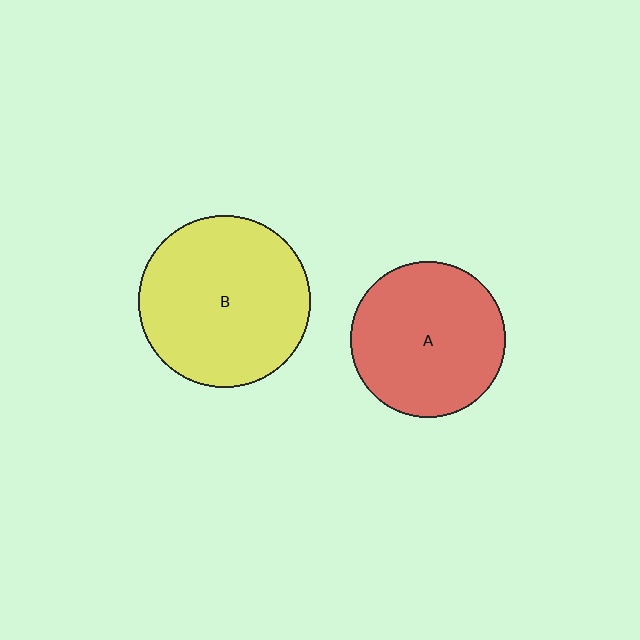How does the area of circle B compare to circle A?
Approximately 1.2 times.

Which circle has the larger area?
Circle B (yellow).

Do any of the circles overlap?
No, none of the circles overlap.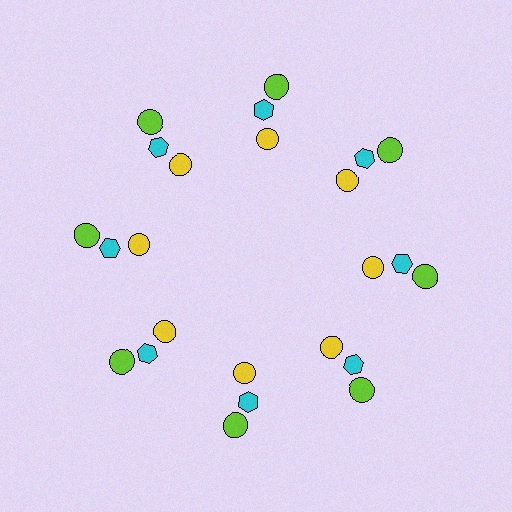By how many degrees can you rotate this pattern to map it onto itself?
The pattern maps onto itself every 45 degrees of rotation.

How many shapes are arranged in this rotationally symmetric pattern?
There are 24 shapes, arranged in 8 groups of 3.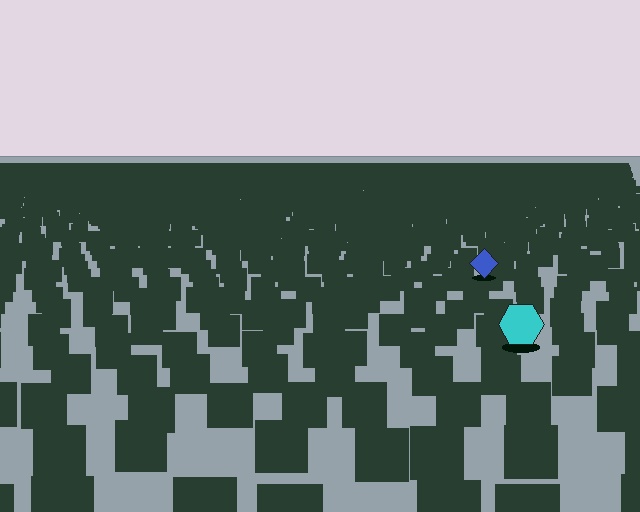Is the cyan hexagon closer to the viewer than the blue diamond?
Yes. The cyan hexagon is closer — you can tell from the texture gradient: the ground texture is coarser near it.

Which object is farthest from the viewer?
The blue diamond is farthest from the viewer. It appears smaller and the ground texture around it is denser.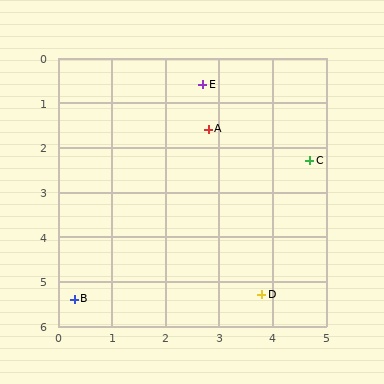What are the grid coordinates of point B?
Point B is at approximately (0.3, 5.4).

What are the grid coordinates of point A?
Point A is at approximately (2.8, 1.6).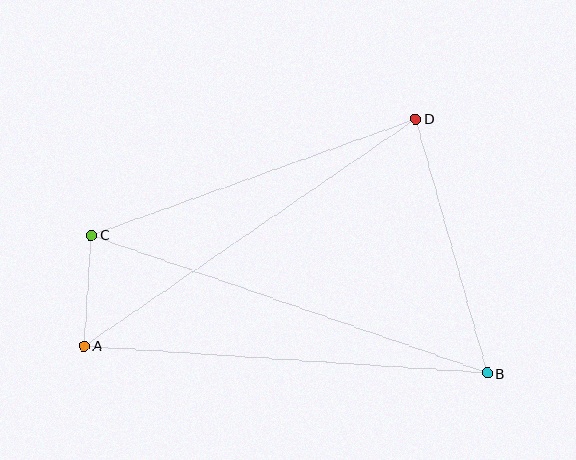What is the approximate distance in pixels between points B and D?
The distance between B and D is approximately 264 pixels.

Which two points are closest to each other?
Points A and C are closest to each other.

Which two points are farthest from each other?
Points B and C are farthest from each other.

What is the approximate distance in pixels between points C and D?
The distance between C and D is approximately 345 pixels.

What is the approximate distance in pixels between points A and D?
The distance between A and D is approximately 402 pixels.